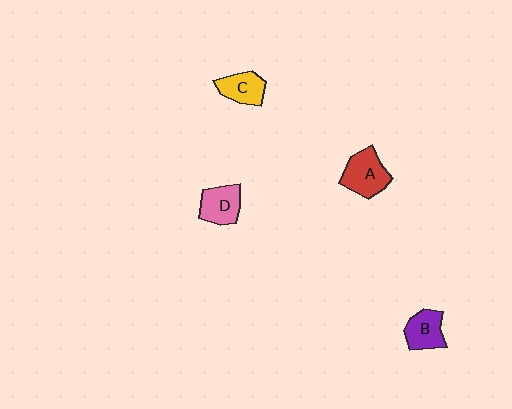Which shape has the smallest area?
Shape C (yellow).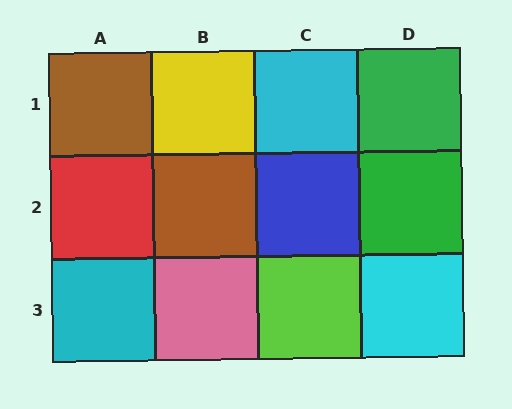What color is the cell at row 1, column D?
Green.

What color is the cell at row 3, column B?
Pink.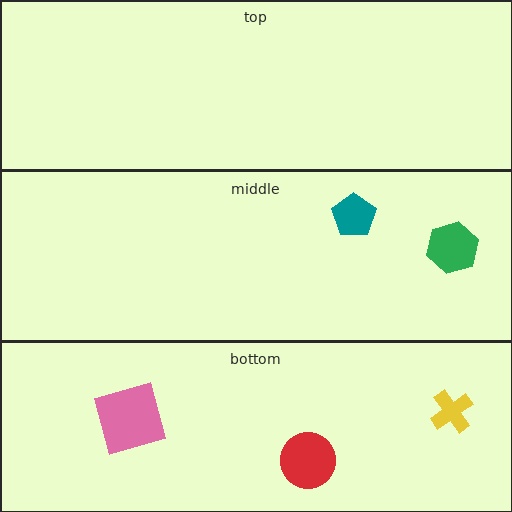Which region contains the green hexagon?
The middle region.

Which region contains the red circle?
The bottom region.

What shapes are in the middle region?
The teal pentagon, the green hexagon.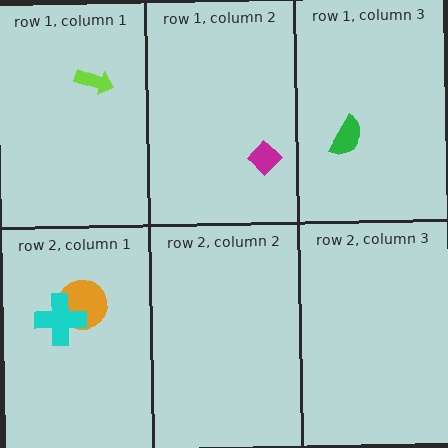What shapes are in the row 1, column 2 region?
The magenta diamond.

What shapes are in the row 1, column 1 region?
The lime arrow.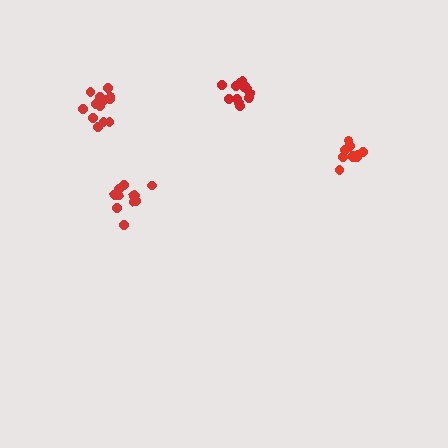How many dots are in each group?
Group 1: 14 dots, Group 2: 11 dots, Group 3: 11 dots, Group 4: 13 dots (49 total).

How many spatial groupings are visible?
There are 4 spatial groupings.